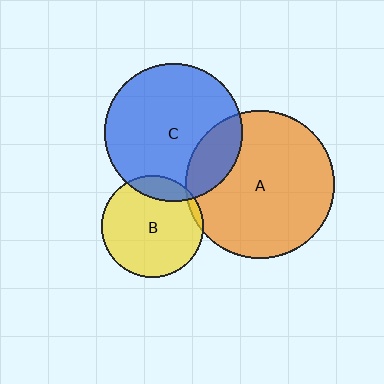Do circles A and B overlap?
Yes.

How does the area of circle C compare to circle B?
Approximately 1.8 times.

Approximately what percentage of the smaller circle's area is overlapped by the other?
Approximately 5%.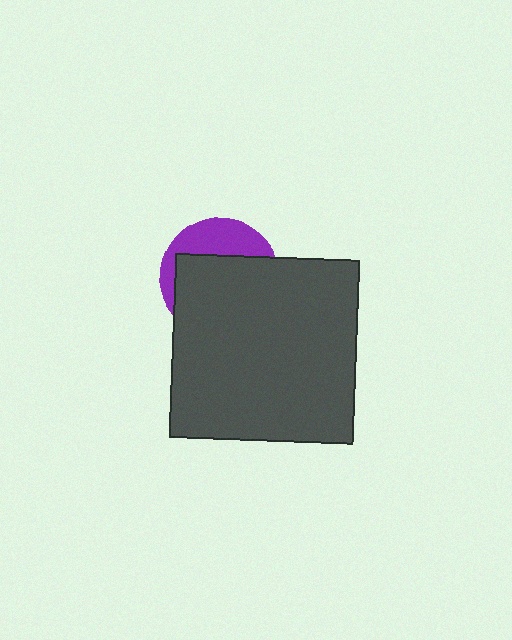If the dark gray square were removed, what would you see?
You would see the complete purple circle.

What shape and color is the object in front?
The object in front is a dark gray square.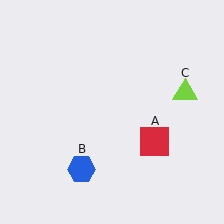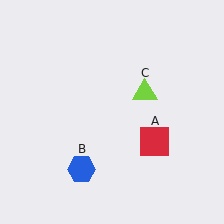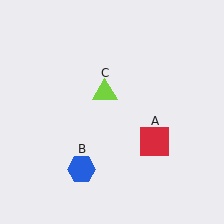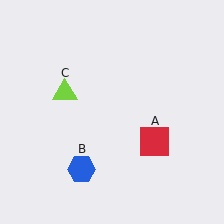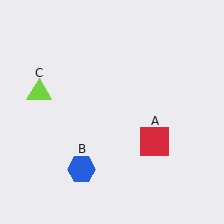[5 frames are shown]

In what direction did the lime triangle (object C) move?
The lime triangle (object C) moved left.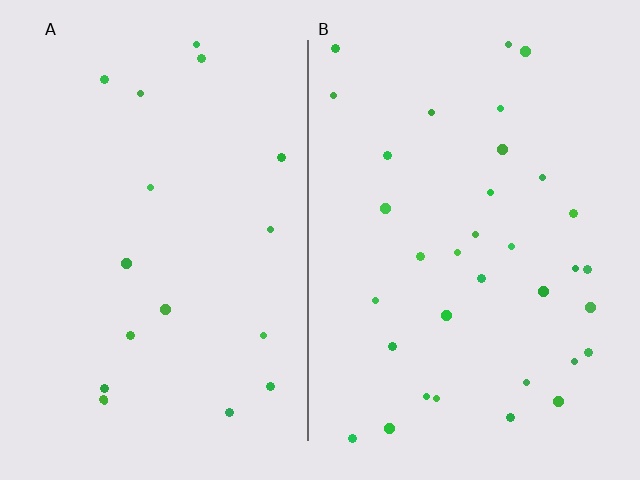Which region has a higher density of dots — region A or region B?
B (the right).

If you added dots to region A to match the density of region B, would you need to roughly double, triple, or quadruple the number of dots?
Approximately double.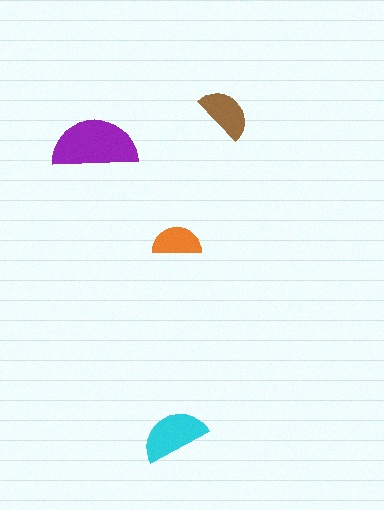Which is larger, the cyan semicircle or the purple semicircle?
The purple one.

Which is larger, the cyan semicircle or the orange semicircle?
The cyan one.